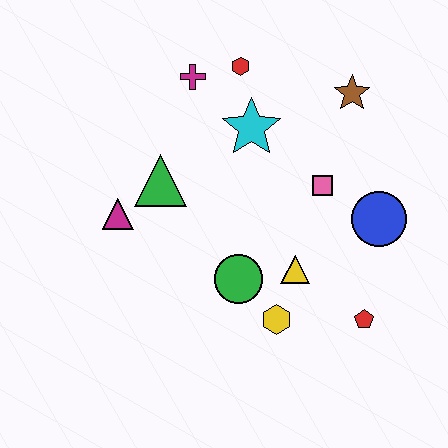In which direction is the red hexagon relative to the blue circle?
The red hexagon is above the blue circle.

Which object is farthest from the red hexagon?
The red pentagon is farthest from the red hexagon.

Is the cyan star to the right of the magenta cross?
Yes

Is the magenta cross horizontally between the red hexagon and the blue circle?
No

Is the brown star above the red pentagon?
Yes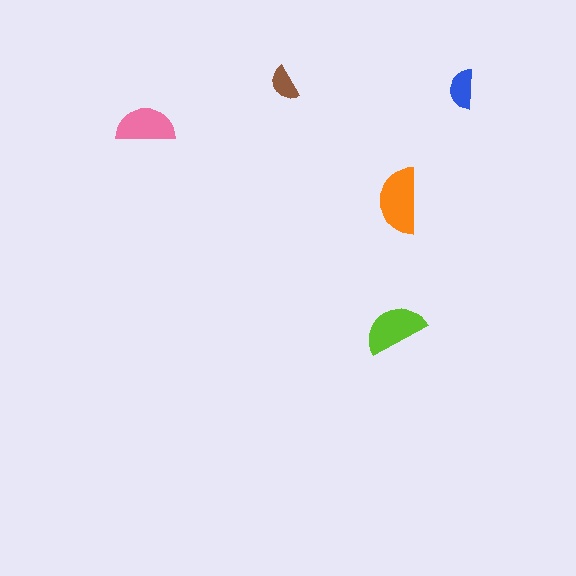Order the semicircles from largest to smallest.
the orange one, the lime one, the pink one, the blue one, the brown one.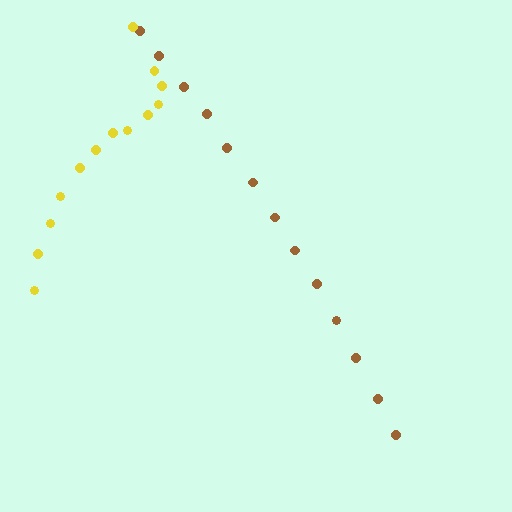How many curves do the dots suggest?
There are 2 distinct paths.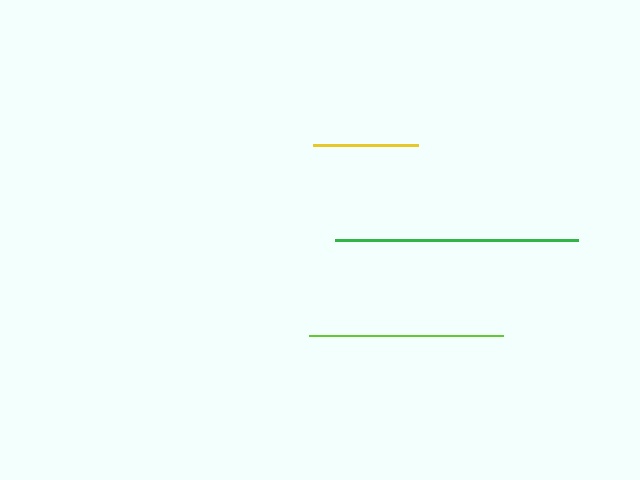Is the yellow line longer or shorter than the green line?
The green line is longer than the yellow line.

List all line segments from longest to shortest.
From longest to shortest: green, lime, yellow.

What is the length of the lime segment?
The lime segment is approximately 194 pixels long.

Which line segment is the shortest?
The yellow line is the shortest at approximately 105 pixels.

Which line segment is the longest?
The green line is the longest at approximately 243 pixels.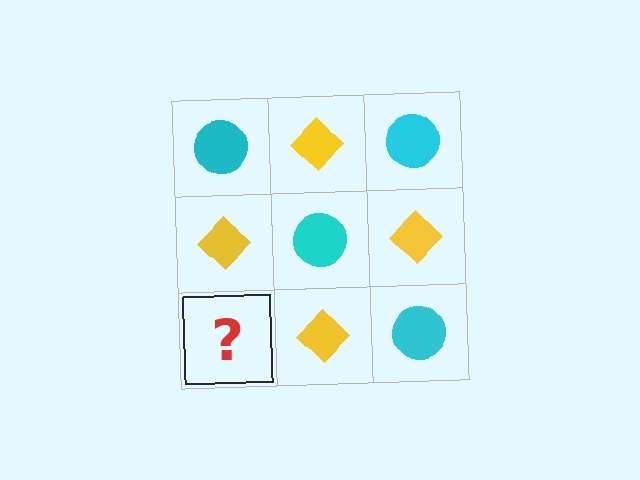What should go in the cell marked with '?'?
The missing cell should contain a cyan circle.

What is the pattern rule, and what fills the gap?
The rule is that it alternates cyan circle and yellow diamond in a checkerboard pattern. The gap should be filled with a cyan circle.